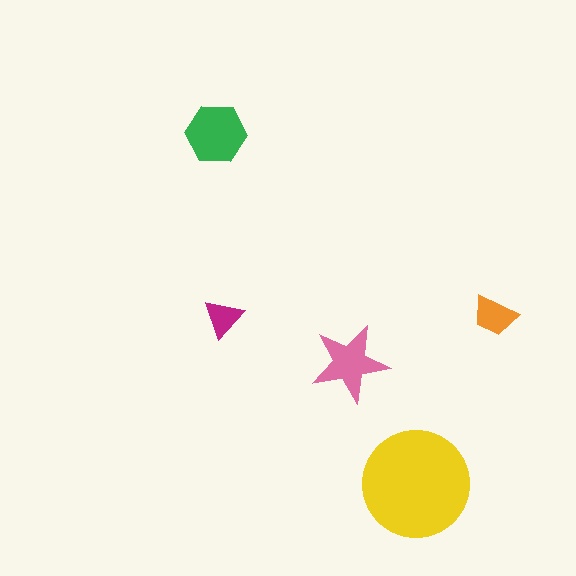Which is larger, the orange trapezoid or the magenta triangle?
The orange trapezoid.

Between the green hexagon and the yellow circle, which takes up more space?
The yellow circle.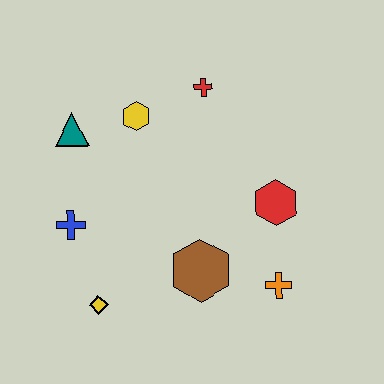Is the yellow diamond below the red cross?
Yes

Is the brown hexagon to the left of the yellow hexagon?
No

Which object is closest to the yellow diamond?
The blue cross is closest to the yellow diamond.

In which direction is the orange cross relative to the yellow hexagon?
The orange cross is below the yellow hexagon.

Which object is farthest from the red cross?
The yellow diamond is farthest from the red cross.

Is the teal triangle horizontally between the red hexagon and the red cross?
No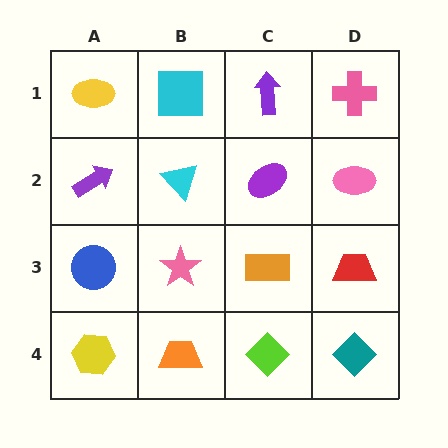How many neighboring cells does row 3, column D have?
3.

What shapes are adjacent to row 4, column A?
A blue circle (row 3, column A), an orange trapezoid (row 4, column B).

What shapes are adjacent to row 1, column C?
A purple ellipse (row 2, column C), a cyan square (row 1, column B), a pink cross (row 1, column D).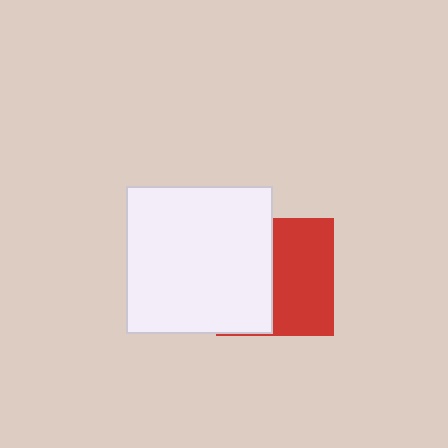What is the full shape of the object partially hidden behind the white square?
The partially hidden object is a red square.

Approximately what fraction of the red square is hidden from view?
Roughly 48% of the red square is hidden behind the white square.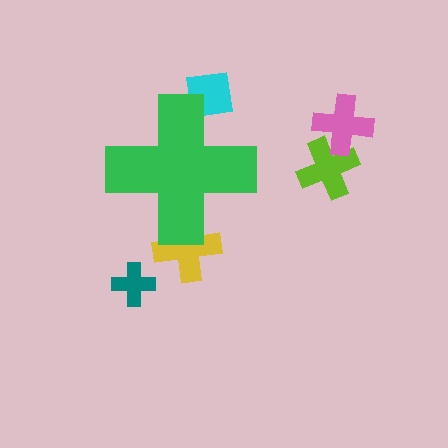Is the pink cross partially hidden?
No, the pink cross is fully visible.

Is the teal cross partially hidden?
No, the teal cross is fully visible.